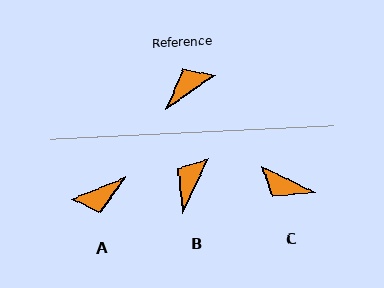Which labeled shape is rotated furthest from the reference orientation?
A, about 167 degrees away.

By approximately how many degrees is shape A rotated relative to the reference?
Approximately 167 degrees counter-clockwise.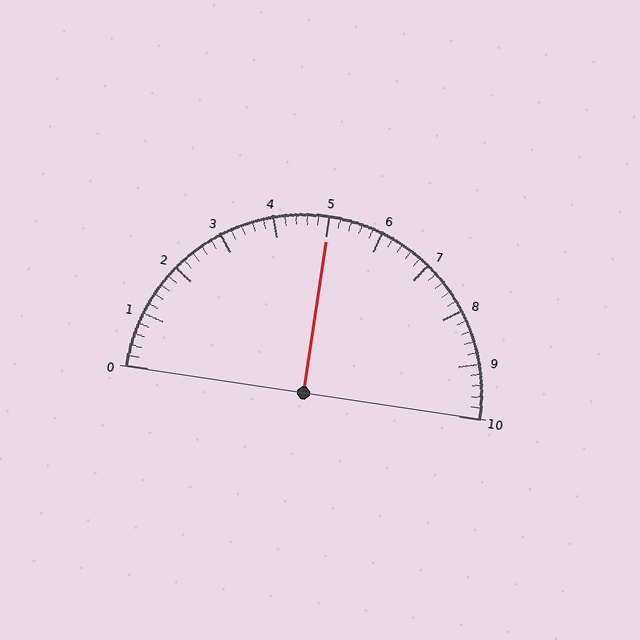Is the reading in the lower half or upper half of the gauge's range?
The reading is in the upper half of the range (0 to 10).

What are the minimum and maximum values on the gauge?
The gauge ranges from 0 to 10.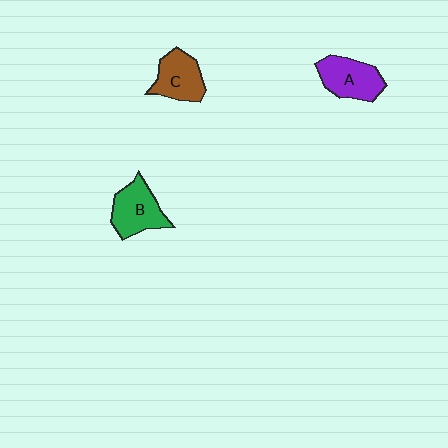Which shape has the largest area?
Shape B (green).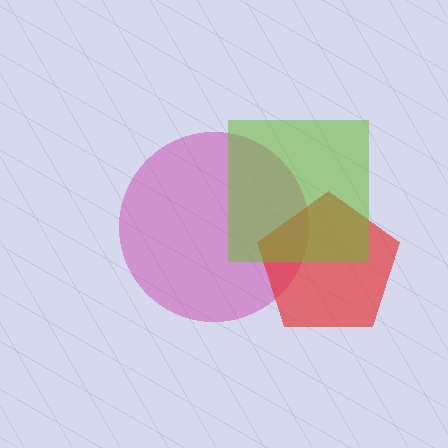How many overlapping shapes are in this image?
There are 3 overlapping shapes in the image.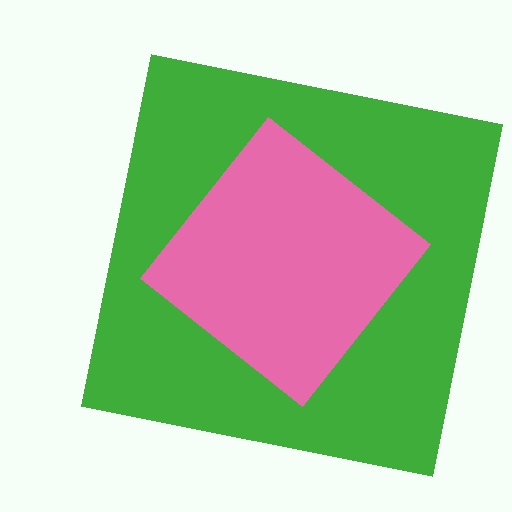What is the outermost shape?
The green square.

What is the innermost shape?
The pink diamond.